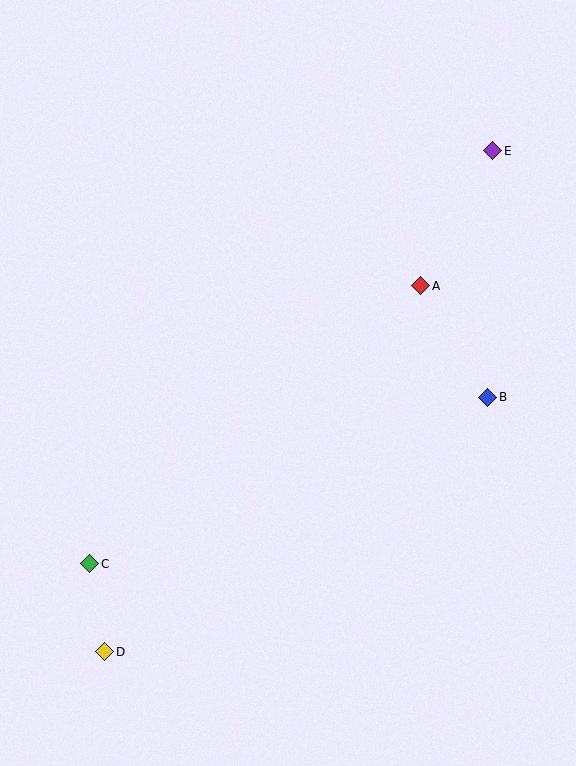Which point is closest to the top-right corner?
Point E is closest to the top-right corner.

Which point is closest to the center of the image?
Point A at (421, 286) is closest to the center.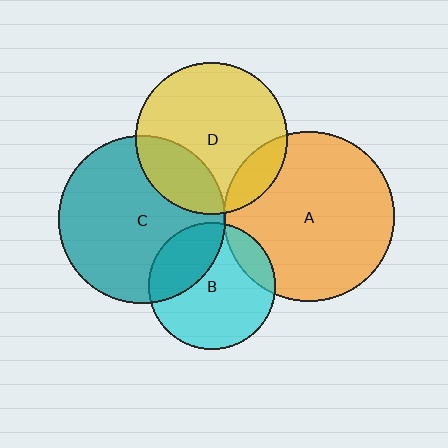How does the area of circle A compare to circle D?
Approximately 1.3 times.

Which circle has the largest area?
Circle A (orange).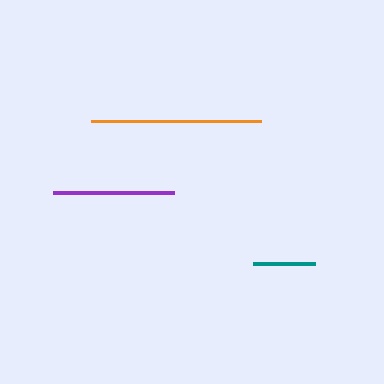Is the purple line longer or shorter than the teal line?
The purple line is longer than the teal line.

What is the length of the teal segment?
The teal segment is approximately 61 pixels long.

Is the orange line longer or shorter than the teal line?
The orange line is longer than the teal line.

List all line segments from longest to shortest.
From longest to shortest: orange, purple, teal.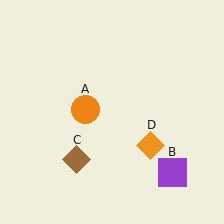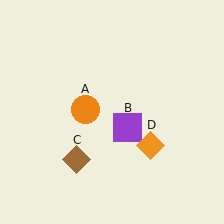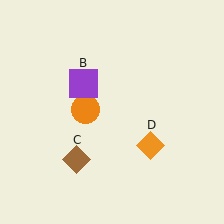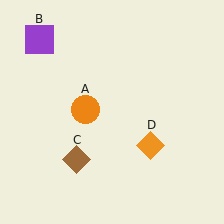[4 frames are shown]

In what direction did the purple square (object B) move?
The purple square (object B) moved up and to the left.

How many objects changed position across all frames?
1 object changed position: purple square (object B).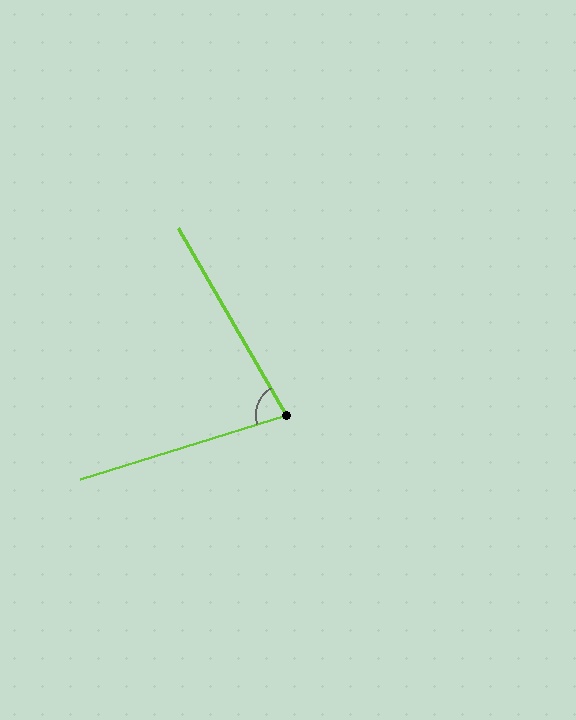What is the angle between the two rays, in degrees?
Approximately 77 degrees.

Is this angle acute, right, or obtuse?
It is acute.